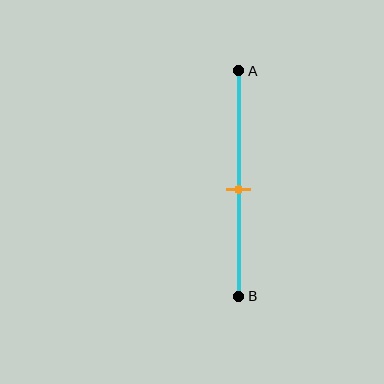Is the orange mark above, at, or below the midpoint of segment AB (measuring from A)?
The orange mark is approximately at the midpoint of segment AB.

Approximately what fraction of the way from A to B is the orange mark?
The orange mark is approximately 55% of the way from A to B.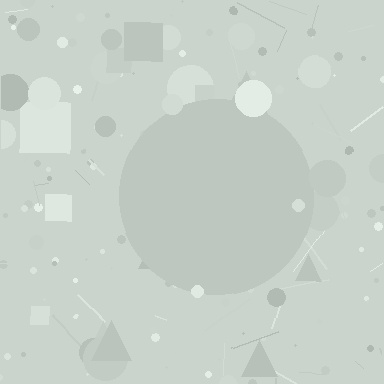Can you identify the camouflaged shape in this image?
The camouflaged shape is a circle.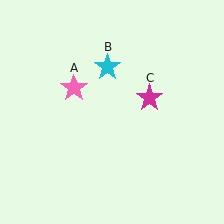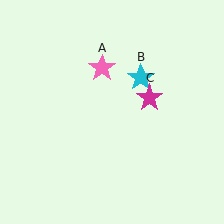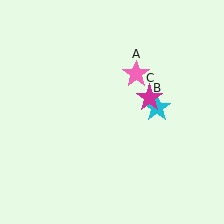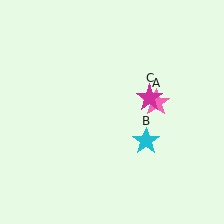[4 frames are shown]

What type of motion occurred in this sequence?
The pink star (object A), cyan star (object B) rotated clockwise around the center of the scene.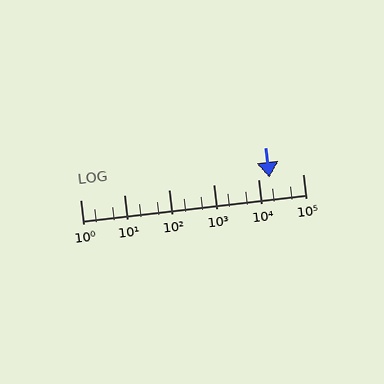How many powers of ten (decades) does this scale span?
The scale spans 5 decades, from 1 to 100000.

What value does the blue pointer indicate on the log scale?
The pointer indicates approximately 18000.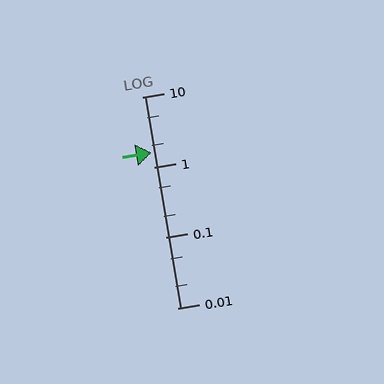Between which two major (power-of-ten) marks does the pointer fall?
The pointer is between 1 and 10.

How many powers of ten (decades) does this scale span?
The scale spans 3 decades, from 0.01 to 10.